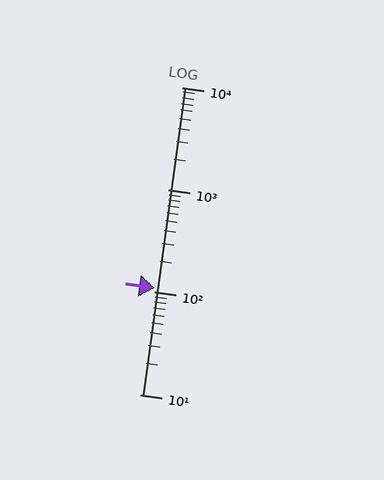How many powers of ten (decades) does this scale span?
The scale spans 3 decades, from 10 to 10000.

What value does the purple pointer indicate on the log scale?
The pointer indicates approximately 110.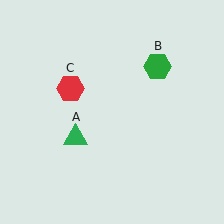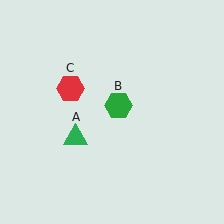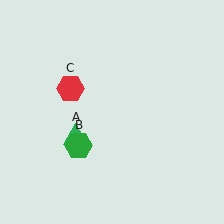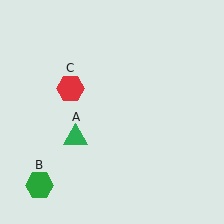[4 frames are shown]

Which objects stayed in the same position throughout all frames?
Green triangle (object A) and red hexagon (object C) remained stationary.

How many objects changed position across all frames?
1 object changed position: green hexagon (object B).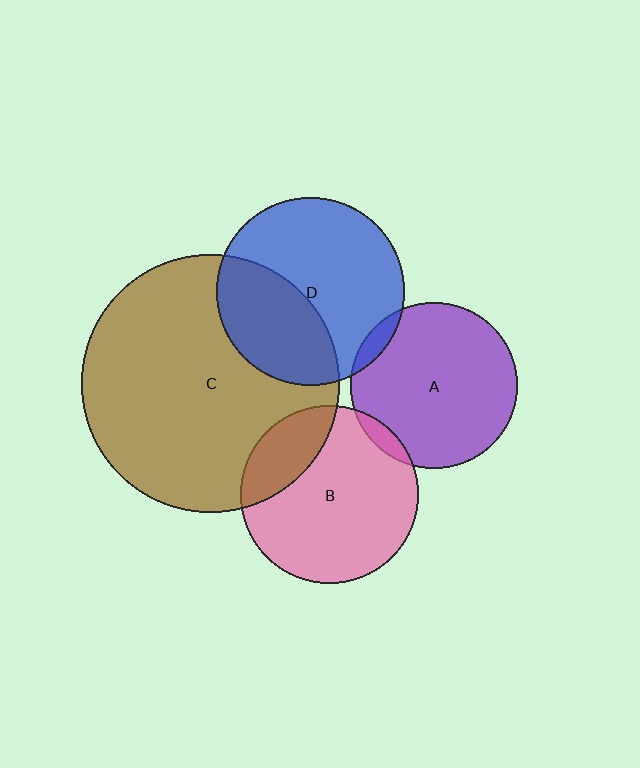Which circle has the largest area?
Circle C (brown).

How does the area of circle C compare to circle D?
Approximately 1.9 times.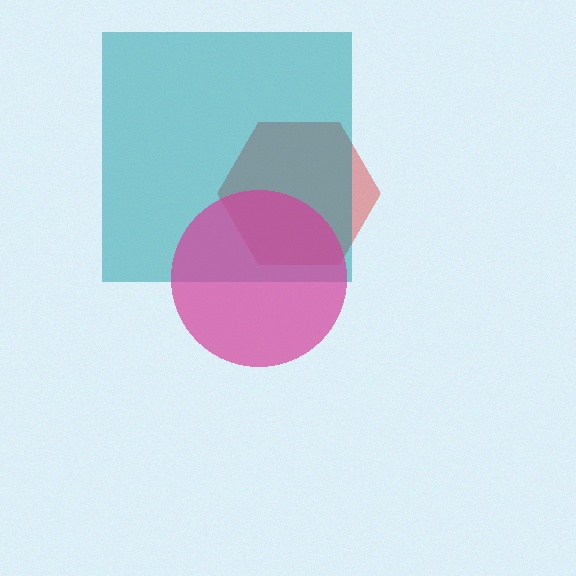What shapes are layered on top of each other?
The layered shapes are: a red hexagon, a teal square, a magenta circle.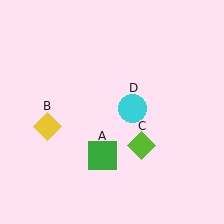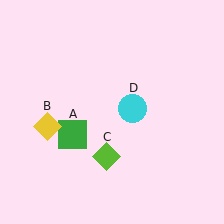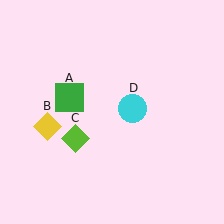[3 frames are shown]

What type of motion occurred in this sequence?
The green square (object A), lime diamond (object C) rotated clockwise around the center of the scene.